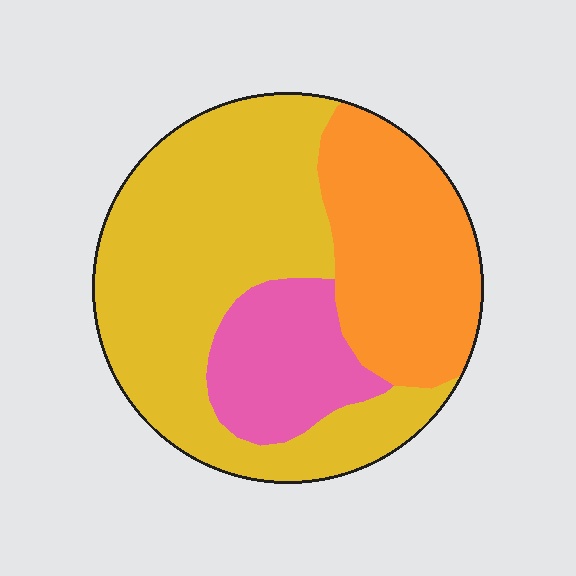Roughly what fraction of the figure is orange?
Orange takes up between a sixth and a third of the figure.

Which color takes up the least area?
Pink, at roughly 15%.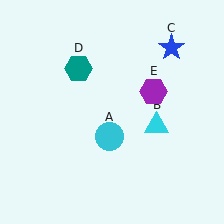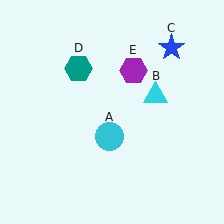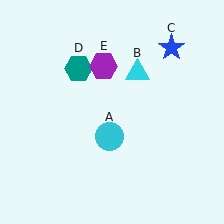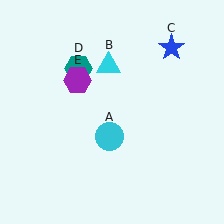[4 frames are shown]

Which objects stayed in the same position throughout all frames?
Cyan circle (object A) and blue star (object C) and teal hexagon (object D) remained stationary.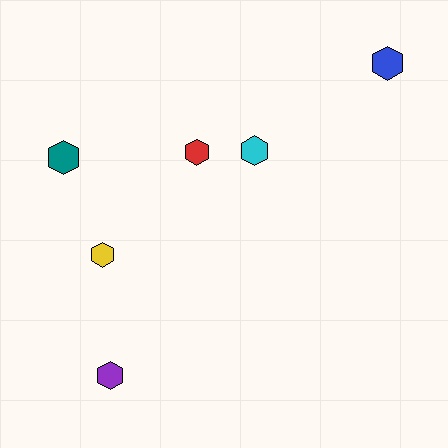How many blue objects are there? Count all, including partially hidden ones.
There is 1 blue object.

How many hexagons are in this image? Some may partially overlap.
There are 6 hexagons.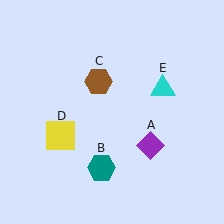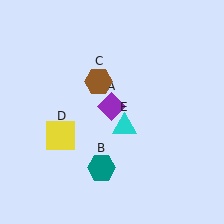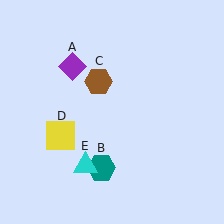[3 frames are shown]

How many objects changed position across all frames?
2 objects changed position: purple diamond (object A), cyan triangle (object E).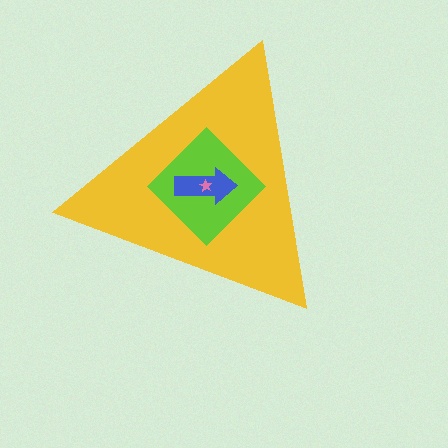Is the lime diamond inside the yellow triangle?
Yes.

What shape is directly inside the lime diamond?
The blue arrow.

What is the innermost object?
The pink star.